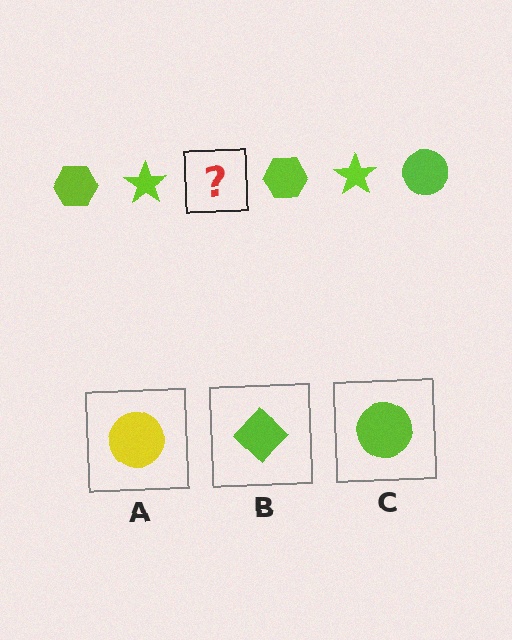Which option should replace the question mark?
Option C.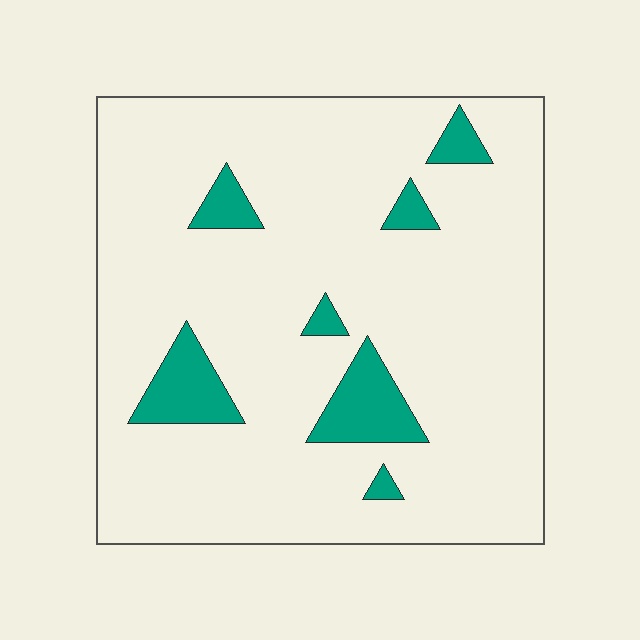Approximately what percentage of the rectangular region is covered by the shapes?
Approximately 10%.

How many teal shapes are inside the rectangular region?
7.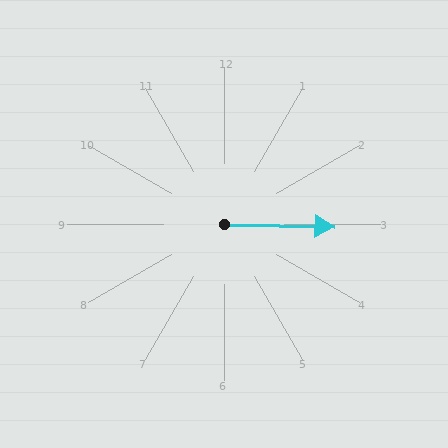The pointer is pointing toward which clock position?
Roughly 3 o'clock.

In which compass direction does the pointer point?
East.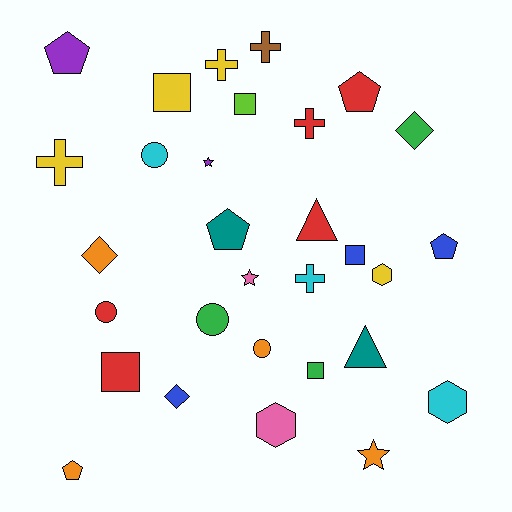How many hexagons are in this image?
There are 3 hexagons.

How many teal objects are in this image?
There are 2 teal objects.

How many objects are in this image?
There are 30 objects.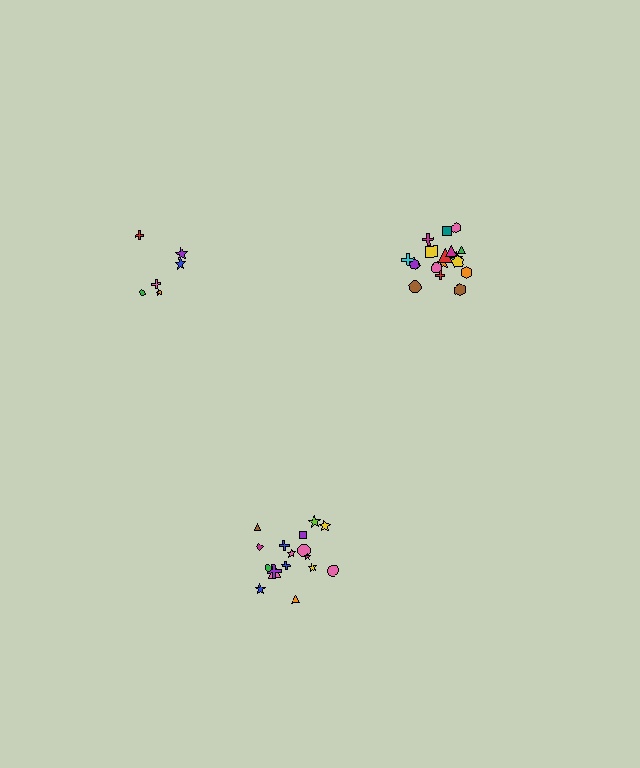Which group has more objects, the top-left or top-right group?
The top-right group.